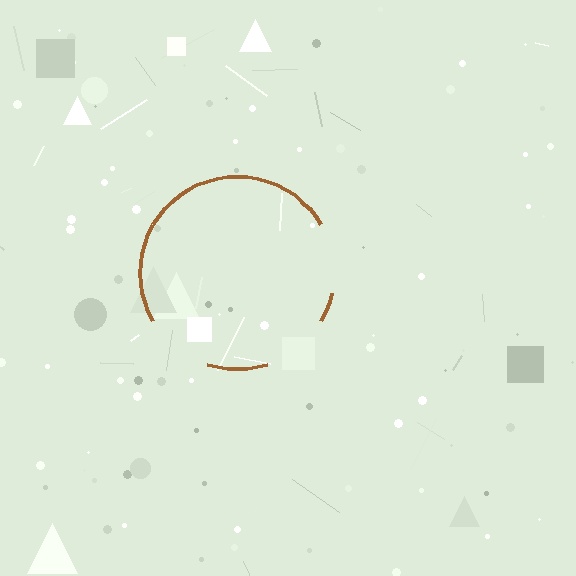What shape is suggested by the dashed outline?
The dashed outline suggests a circle.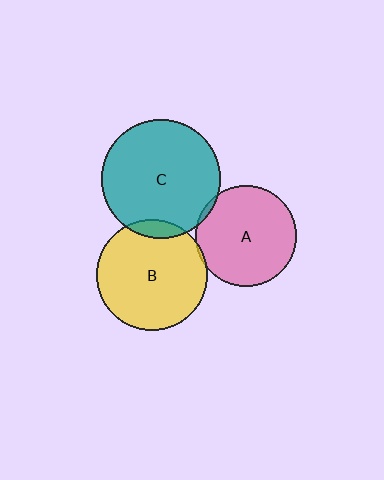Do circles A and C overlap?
Yes.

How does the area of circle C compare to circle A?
Approximately 1.4 times.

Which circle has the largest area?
Circle C (teal).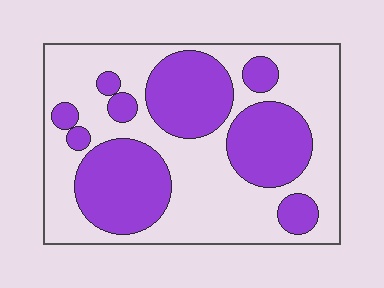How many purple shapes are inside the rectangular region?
9.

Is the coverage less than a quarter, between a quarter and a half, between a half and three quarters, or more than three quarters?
Between a quarter and a half.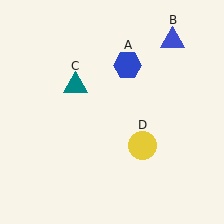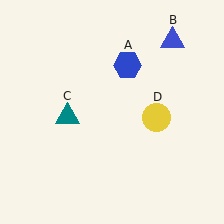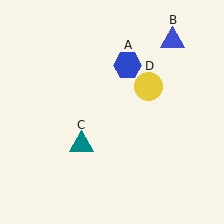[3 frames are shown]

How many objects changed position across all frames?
2 objects changed position: teal triangle (object C), yellow circle (object D).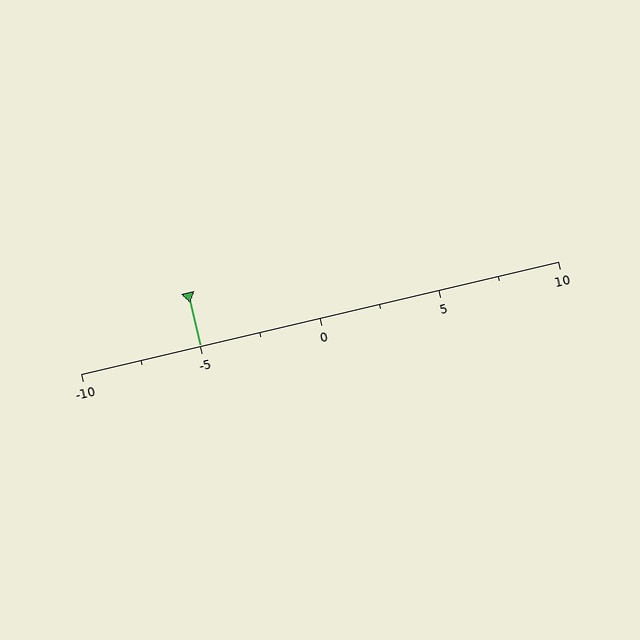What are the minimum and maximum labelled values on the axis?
The axis runs from -10 to 10.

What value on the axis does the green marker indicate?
The marker indicates approximately -5.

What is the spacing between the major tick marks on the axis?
The major ticks are spaced 5 apart.